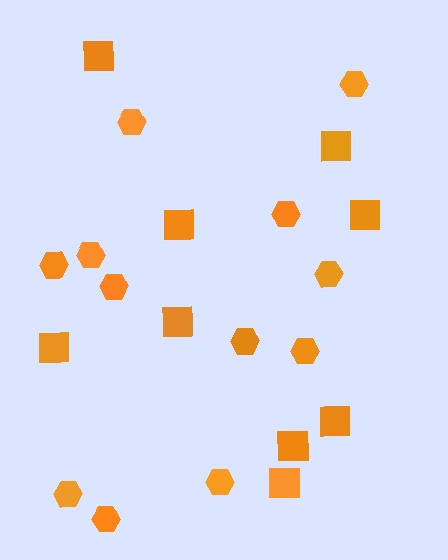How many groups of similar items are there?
There are 2 groups: one group of hexagons (12) and one group of squares (9).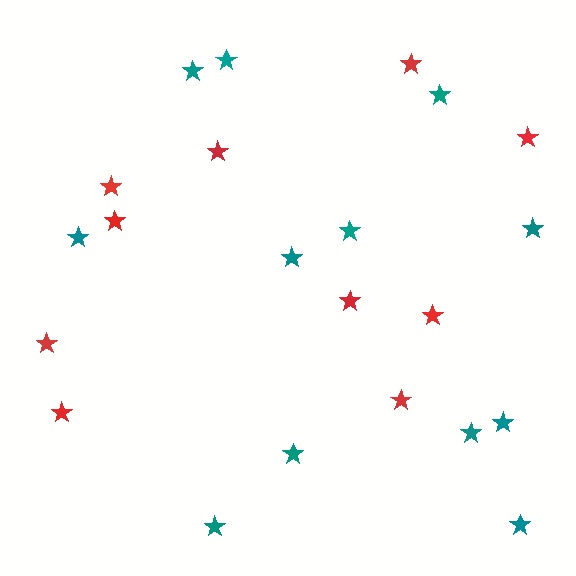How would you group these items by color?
There are 2 groups: one group of teal stars (12) and one group of red stars (10).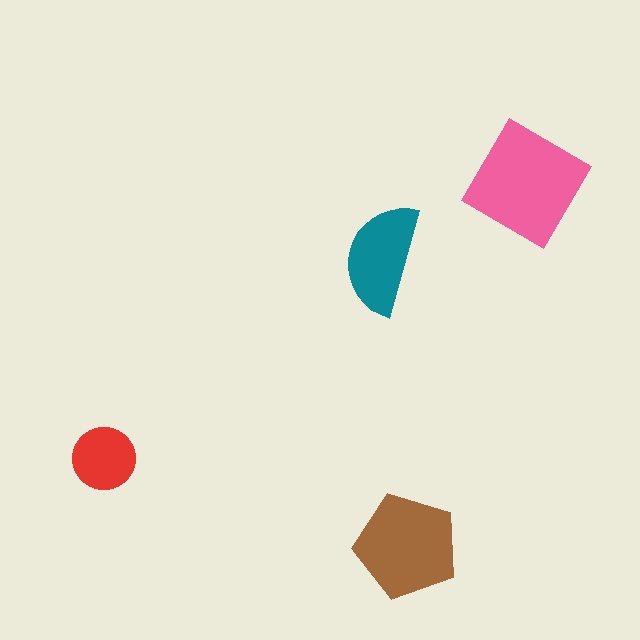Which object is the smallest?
The red circle.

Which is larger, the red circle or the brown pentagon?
The brown pentagon.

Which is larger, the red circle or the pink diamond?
The pink diamond.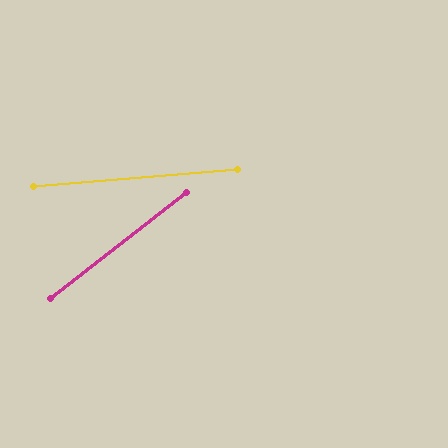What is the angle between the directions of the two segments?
Approximately 33 degrees.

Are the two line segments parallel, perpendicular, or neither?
Neither parallel nor perpendicular — they differ by about 33°.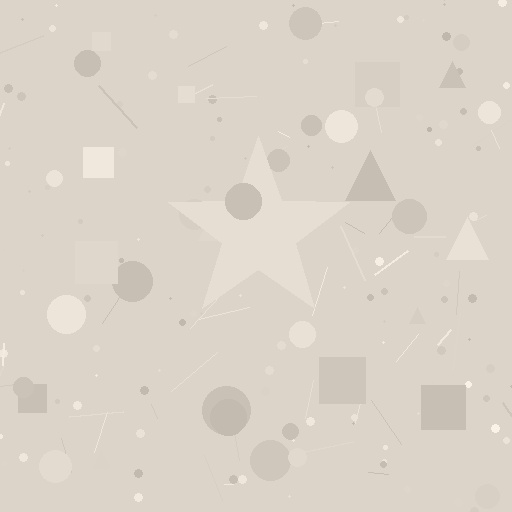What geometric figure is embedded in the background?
A star is embedded in the background.